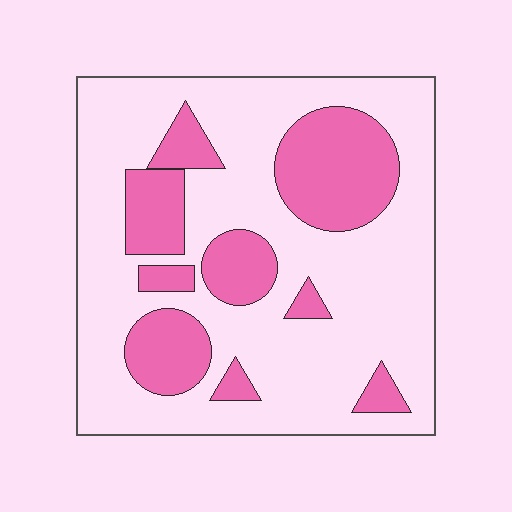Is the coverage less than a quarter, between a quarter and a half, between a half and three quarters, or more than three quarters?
Between a quarter and a half.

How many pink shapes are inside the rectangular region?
9.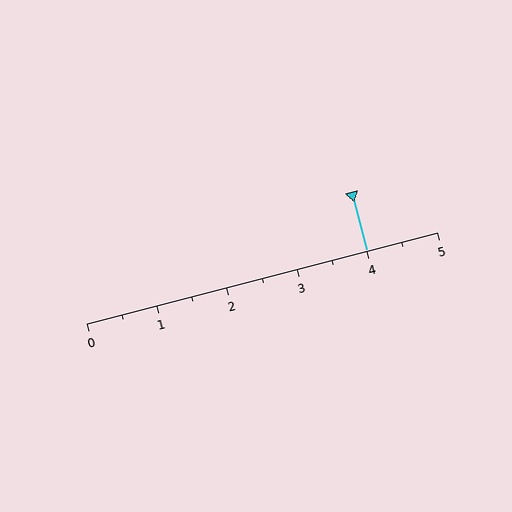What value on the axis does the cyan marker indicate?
The marker indicates approximately 4.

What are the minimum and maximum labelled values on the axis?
The axis runs from 0 to 5.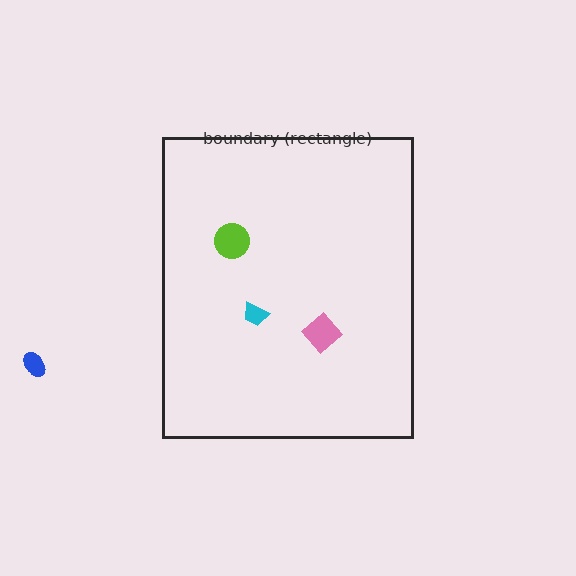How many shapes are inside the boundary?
3 inside, 1 outside.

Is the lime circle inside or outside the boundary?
Inside.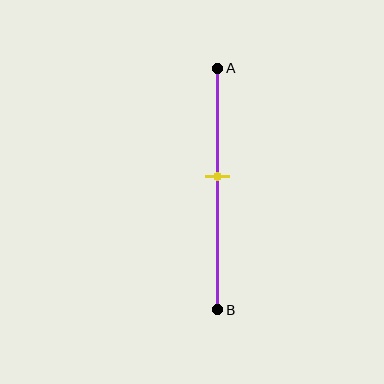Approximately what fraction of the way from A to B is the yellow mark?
The yellow mark is approximately 45% of the way from A to B.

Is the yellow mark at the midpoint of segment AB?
No, the mark is at about 45% from A, not at the 50% midpoint.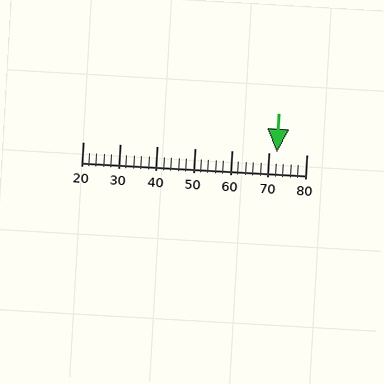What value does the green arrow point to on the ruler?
The green arrow points to approximately 72.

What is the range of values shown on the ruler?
The ruler shows values from 20 to 80.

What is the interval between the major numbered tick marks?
The major tick marks are spaced 10 units apart.